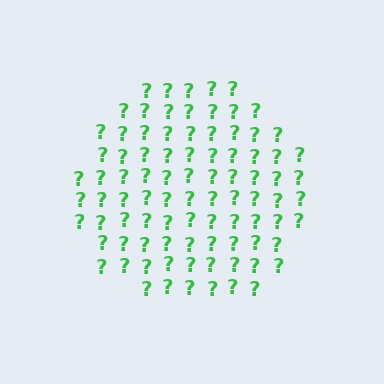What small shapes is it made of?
It is made of small question marks.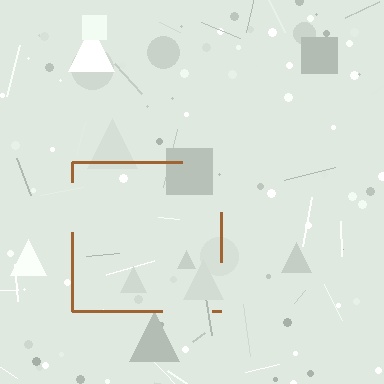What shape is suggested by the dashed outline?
The dashed outline suggests a square.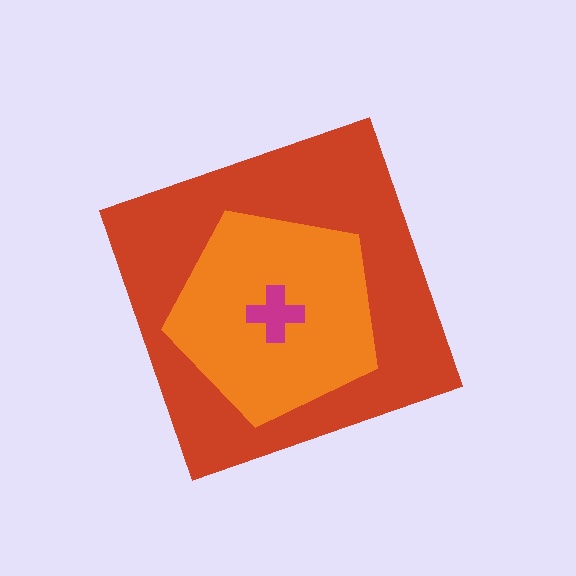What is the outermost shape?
The red diamond.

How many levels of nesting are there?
3.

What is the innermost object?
The magenta cross.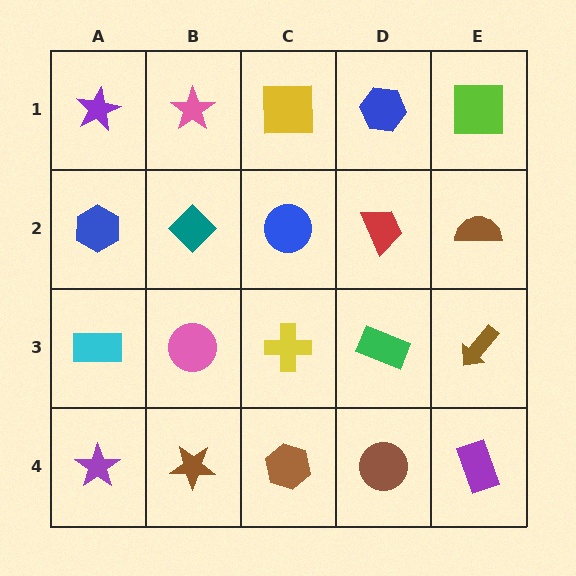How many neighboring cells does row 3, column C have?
4.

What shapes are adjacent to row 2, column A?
A purple star (row 1, column A), a cyan rectangle (row 3, column A), a teal diamond (row 2, column B).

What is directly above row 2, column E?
A lime square.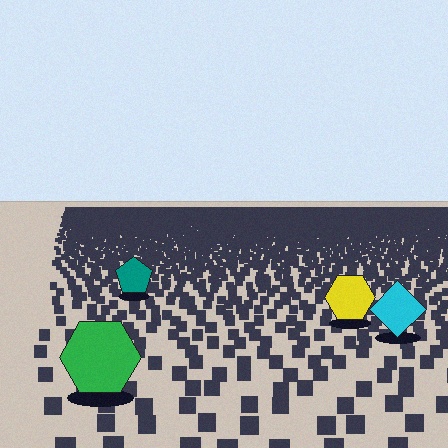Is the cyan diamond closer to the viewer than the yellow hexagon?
Yes. The cyan diamond is closer — you can tell from the texture gradient: the ground texture is coarser near it.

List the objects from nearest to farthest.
From nearest to farthest: the green hexagon, the cyan diamond, the yellow hexagon, the teal pentagon.